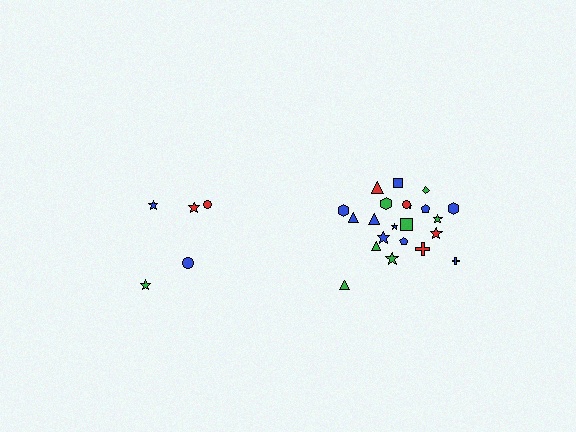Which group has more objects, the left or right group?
The right group.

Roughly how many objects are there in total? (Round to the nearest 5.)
Roughly 25 objects in total.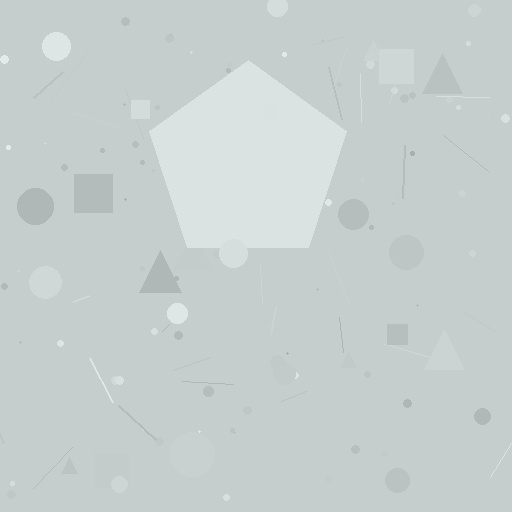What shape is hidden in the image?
A pentagon is hidden in the image.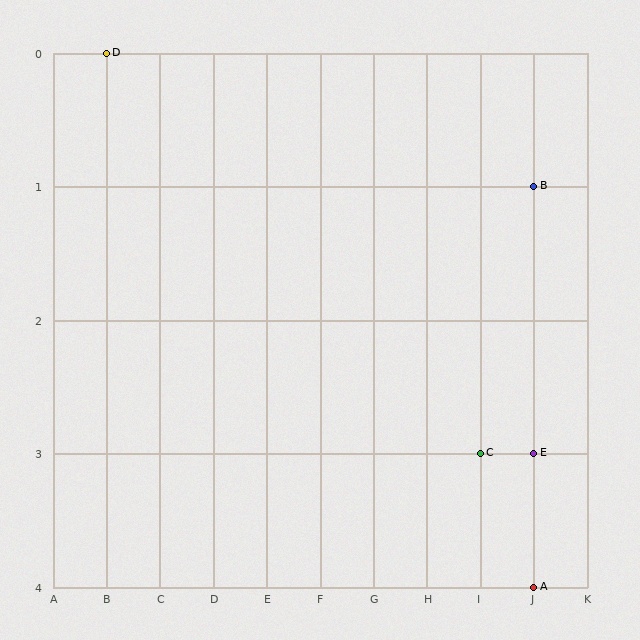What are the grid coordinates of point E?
Point E is at grid coordinates (J, 3).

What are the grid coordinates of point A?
Point A is at grid coordinates (J, 4).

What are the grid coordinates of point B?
Point B is at grid coordinates (J, 1).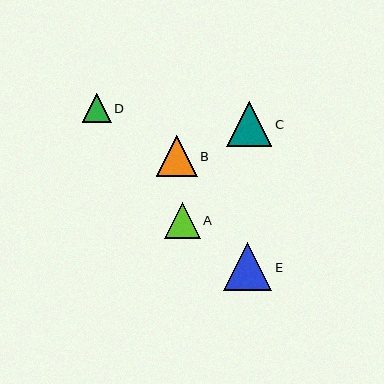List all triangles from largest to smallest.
From largest to smallest: E, C, B, A, D.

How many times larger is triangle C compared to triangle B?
Triangle C is approximately 1.1 times the size of triangle B.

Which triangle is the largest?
Triangle E is the largest with a size of approximately 48 pixels.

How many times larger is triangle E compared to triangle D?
Triangle E is approximately 1.7 times the size of triangle D.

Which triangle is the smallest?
Triangle D is the smallest with a size of approximately 29 pixels.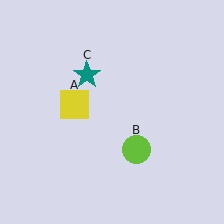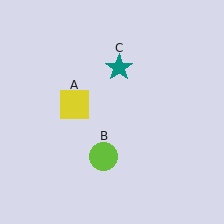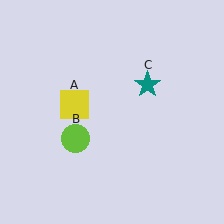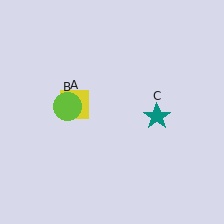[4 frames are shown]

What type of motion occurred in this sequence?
The lime circle (object B), teal star (object C) rotated clockwise around the center of the scene.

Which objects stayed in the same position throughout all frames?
Yellow square (object A) remained stationary.